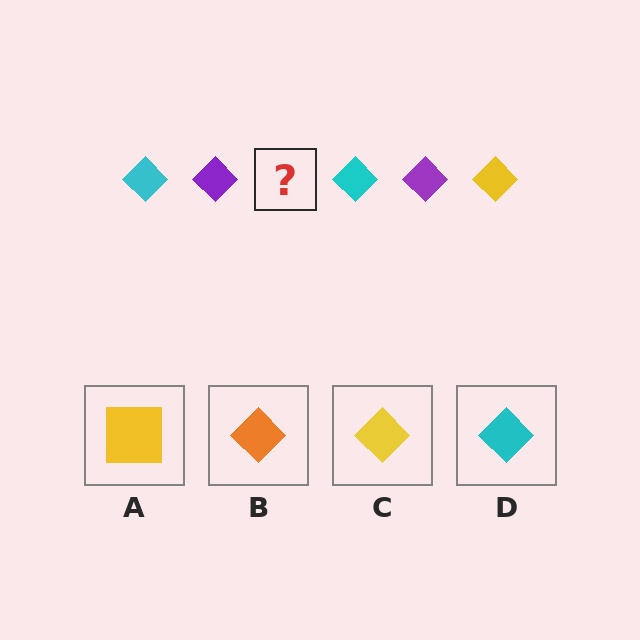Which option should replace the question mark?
Option C.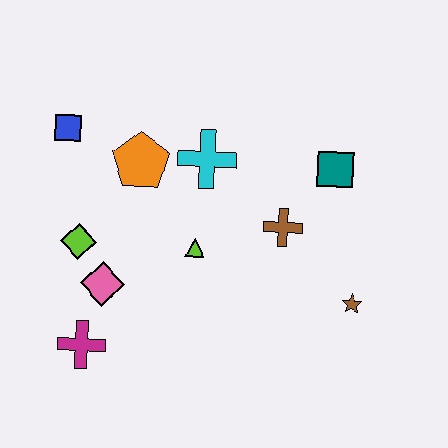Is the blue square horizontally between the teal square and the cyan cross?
No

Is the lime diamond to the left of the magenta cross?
Yes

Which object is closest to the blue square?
The orange pentagon is closest to the blue square.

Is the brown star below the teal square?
Yes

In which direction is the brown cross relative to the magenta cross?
The brown cross is to the right of the magenta cross.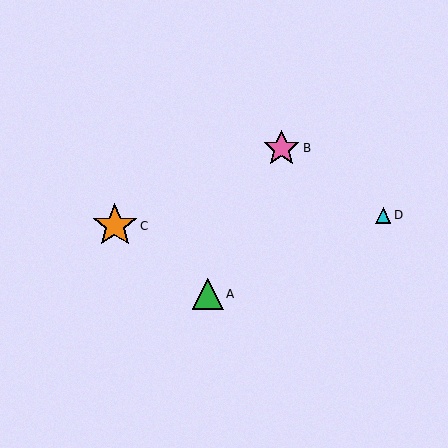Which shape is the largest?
The orange star (labeled C) is the largest.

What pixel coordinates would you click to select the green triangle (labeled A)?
Click at (208, 294) to select the green triangle A.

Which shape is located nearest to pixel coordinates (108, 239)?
The orange star (labeled C) at (115, 226) is nearest to that location.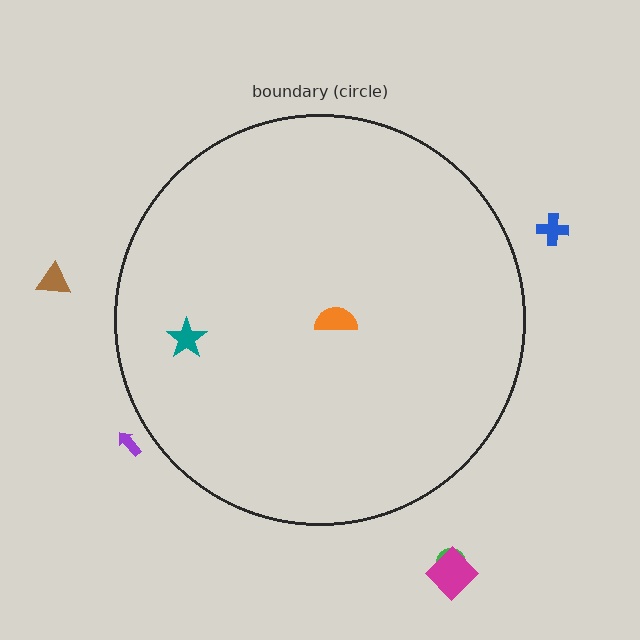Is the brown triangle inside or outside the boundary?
Outside.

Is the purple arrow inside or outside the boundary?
Outside.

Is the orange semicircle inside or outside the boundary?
Inside.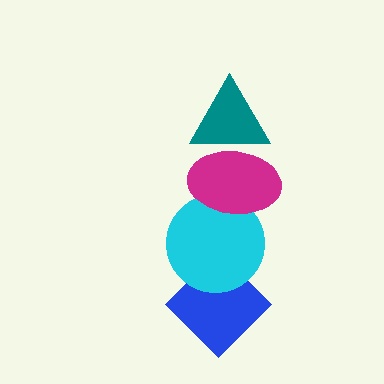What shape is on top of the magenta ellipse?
The teal triangle is on top of the magenta ellipse.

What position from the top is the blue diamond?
The blue diamond is 4th from the top.